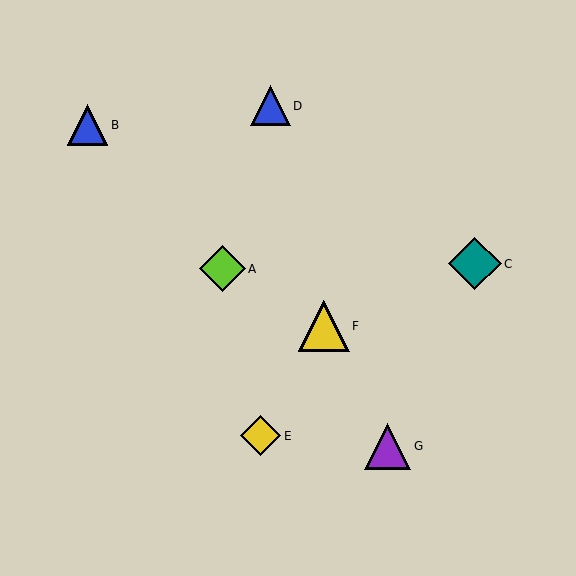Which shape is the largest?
The teal diamond (labeled C) is the largest.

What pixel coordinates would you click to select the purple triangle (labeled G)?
Click at (388, 446) to select the purple triangle G.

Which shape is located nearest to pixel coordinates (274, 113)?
The blue triangle (labeled D) at (270, 106) is nearest to that location.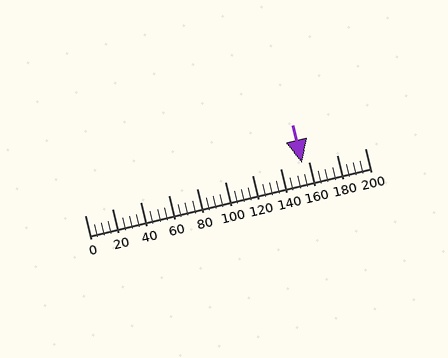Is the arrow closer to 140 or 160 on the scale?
The arrow is closer to 160.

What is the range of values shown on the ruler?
The ruler shows values from 0 to 200.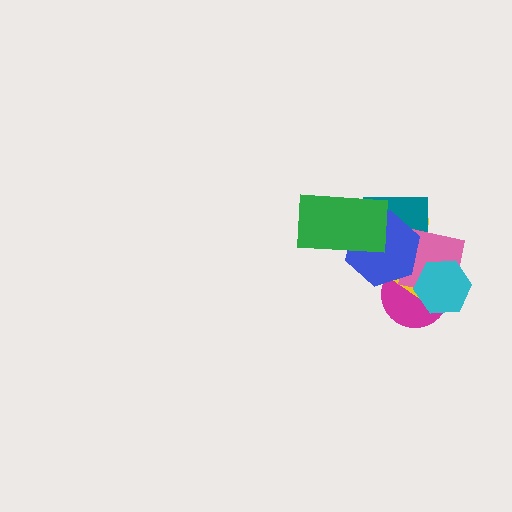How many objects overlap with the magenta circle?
4 objects overlap with the magenta circle.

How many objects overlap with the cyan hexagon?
3 objects overlap with the cyan hexagon.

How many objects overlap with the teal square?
4 objects overlap with the teal square.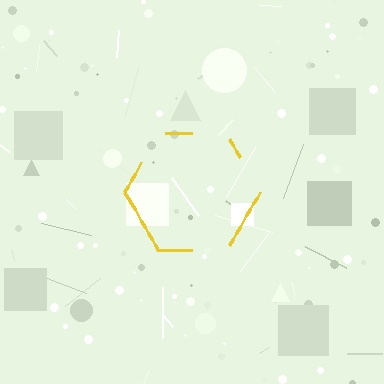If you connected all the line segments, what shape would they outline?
They would outline a hexagon.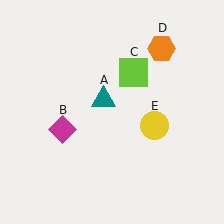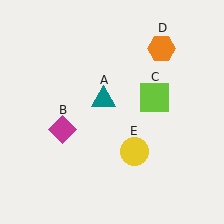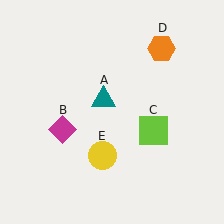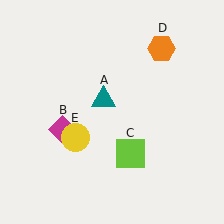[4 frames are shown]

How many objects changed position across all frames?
2 objects changed position: lime square (object C), yellow circle (object E).